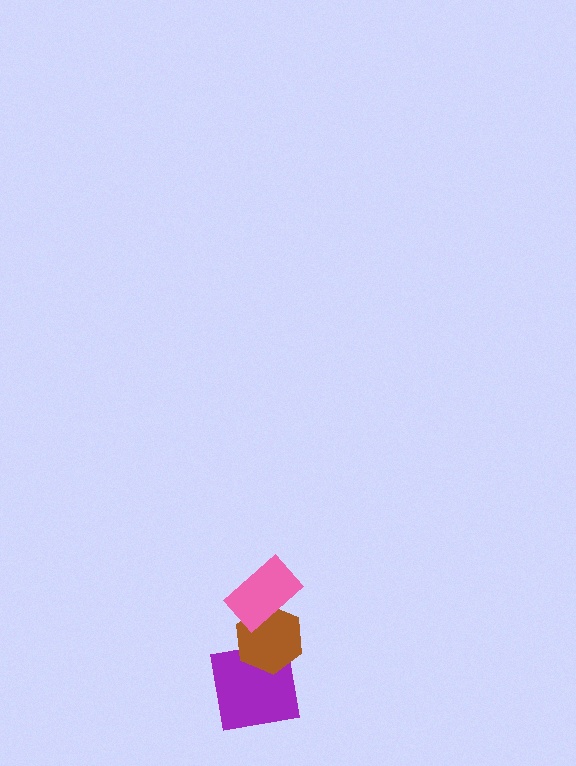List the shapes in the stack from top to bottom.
From top to bottom: the pink rectangle, the brown hexagon, the purple square.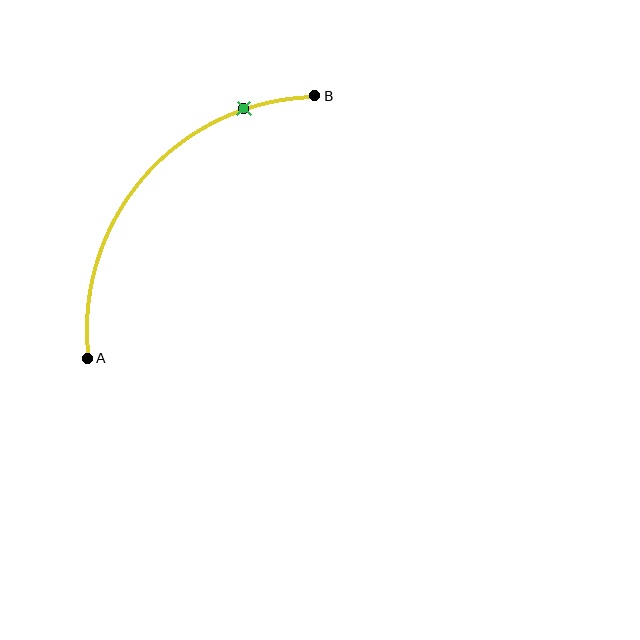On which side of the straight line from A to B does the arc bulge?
The arc bulges above and to the left of the straight line connecting A and B.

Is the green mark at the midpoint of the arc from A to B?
No. The green mark lies on the arc but is closer to endpoint B. The arc midpoint would be at the point on the curve equidistant along the arc from both A and B.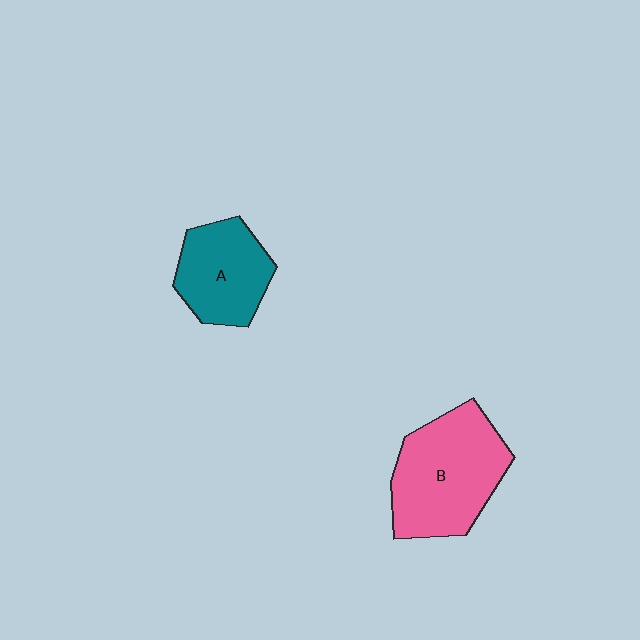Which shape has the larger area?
Shape B (pink).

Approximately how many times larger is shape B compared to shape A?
Approximately 1.5 times.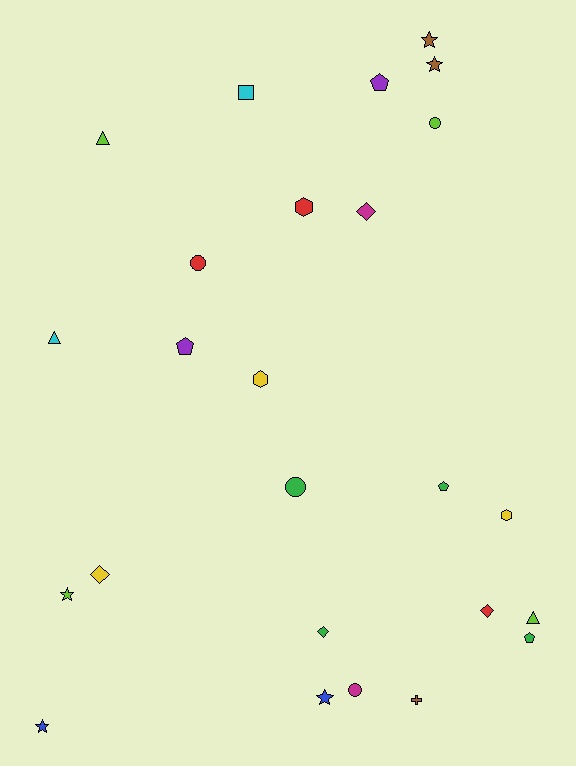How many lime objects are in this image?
There are 4 lime objects.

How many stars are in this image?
There are 5 stars.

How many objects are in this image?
There are 25 objects.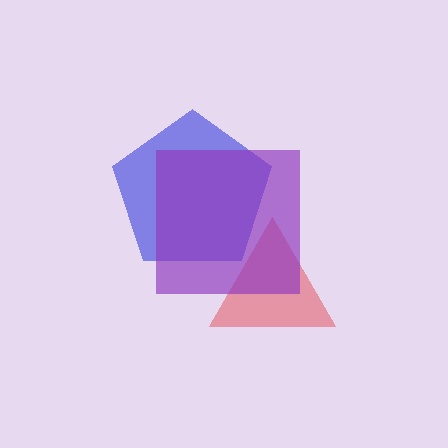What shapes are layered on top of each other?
The layered shapes are: a blue pentagon, a red triangle, a purple square.